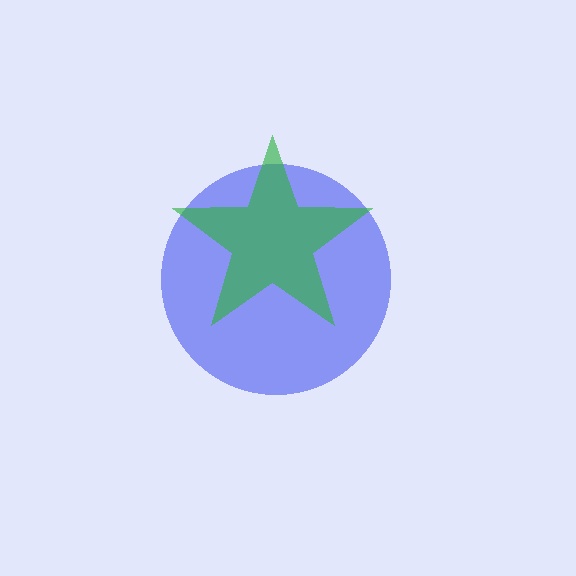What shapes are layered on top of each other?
The layered shapes are: a blue circle, a green star.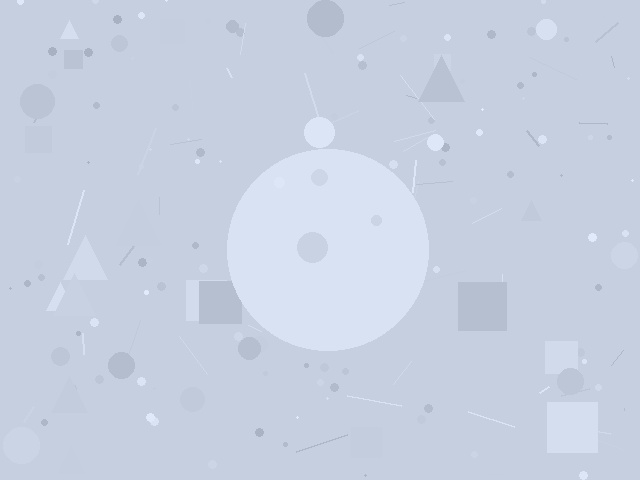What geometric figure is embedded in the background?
A circle is embedded in the background.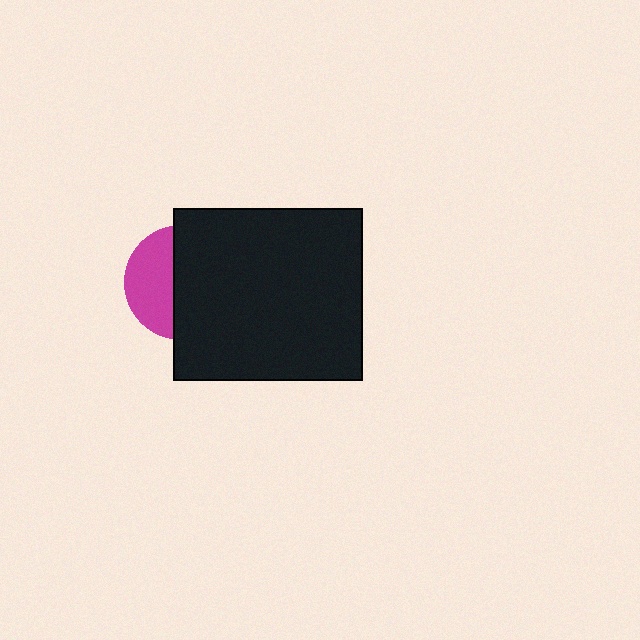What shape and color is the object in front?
The object in front is a black rectangle.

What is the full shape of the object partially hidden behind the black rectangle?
The partially hidden object is a magenta circle.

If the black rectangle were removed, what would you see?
You would see the complete magenta circle.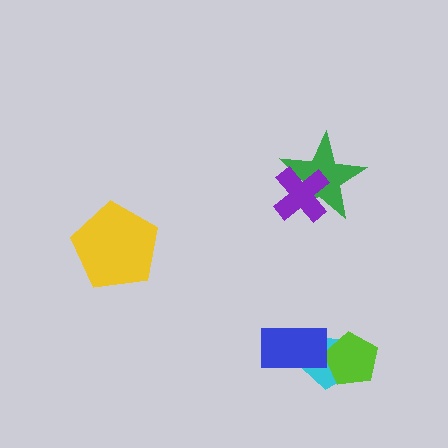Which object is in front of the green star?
The purple cross is in front of the green star.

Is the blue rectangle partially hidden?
No, no other shape covers it.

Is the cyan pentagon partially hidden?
Yes, it is partially covered by another shape.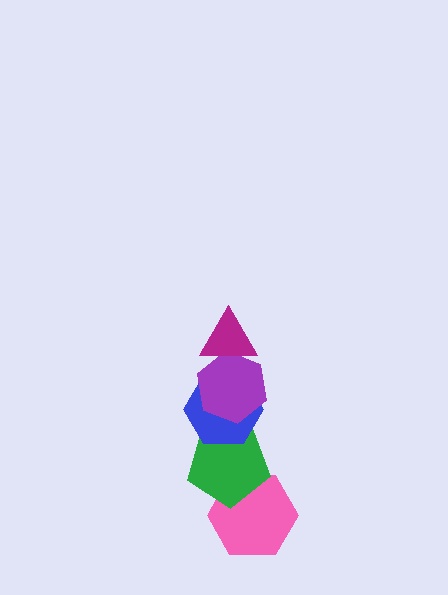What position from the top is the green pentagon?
The green pentagon is 4th from the top.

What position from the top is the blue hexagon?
The blue hexagon is 3rd from the top.